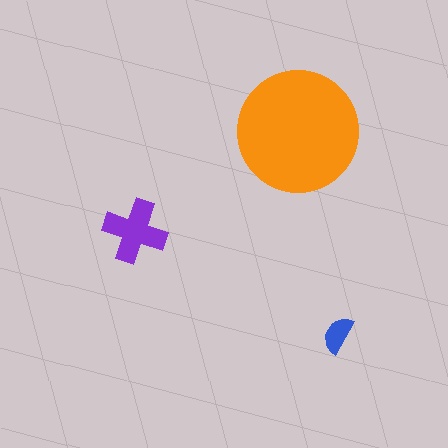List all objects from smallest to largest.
The blue semicircle, the purple cross, the orange circle.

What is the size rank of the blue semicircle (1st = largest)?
3rd.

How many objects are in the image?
There are 3 objects in the image.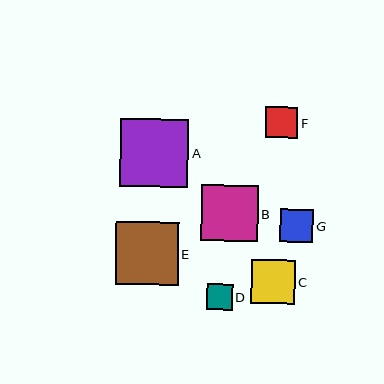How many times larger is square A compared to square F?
Square A is approximately 2.2 times the size of square F.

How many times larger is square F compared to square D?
Square F is approximately 1.2 times the size of square D.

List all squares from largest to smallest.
From largest to smallest: A, E, B, C, G, F, D.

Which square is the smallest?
Square D is the smallest with a size of approximately 26 pixels.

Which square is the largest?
Square A is the largest with a size of approximately 68 pixels.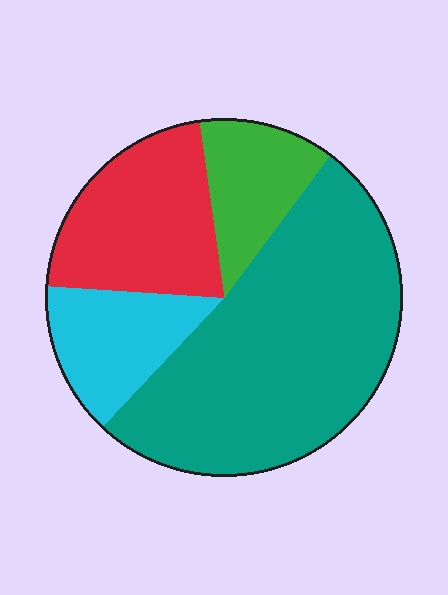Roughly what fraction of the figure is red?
Red takes up about one fifth (1/5) of the figure.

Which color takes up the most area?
Teal, at roughly 50%.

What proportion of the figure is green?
Green takes up less than a sixth of the figure.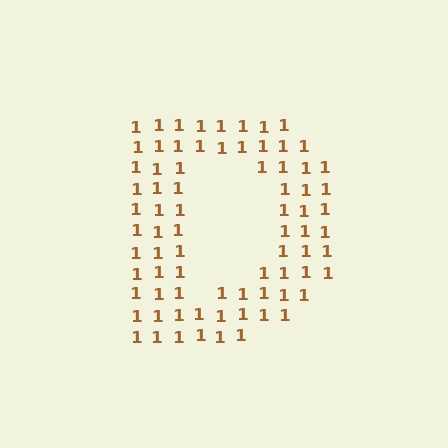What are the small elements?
The small elements are digit 1's.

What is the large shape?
The large shape is the letter D.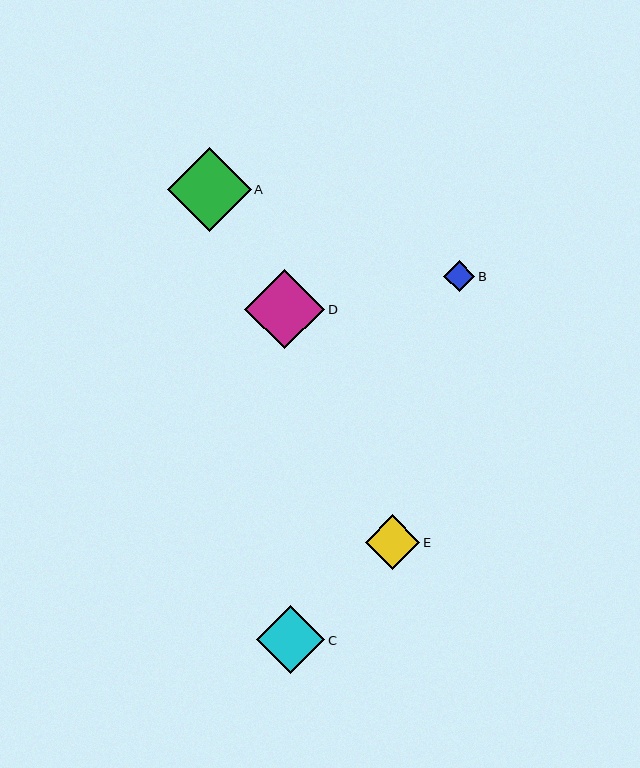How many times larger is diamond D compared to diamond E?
Diamond D is approximately 1.5 times the size of diamond E.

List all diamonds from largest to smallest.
From largest to smallest: A, D, C, E, B.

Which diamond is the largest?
Diamond A is the largest with a size of approximately 84 pixels.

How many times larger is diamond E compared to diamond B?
Diamond E is approximately 1.8 times the size of diamond B.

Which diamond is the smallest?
Diamond B is the smallest with a size of approximately 31 pixels.